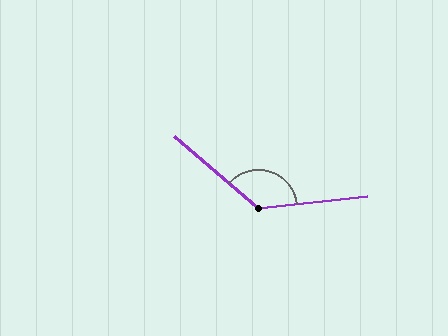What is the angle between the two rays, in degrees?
Approximately 134 degrees.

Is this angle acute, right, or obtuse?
It is obtuse.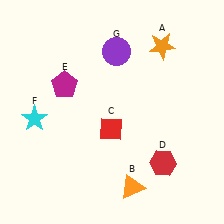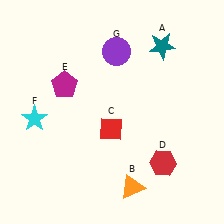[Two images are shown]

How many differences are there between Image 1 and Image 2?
There is 1 difference between the two images.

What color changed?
The star (A) changed from orange in Image 1 to teal in Image 2.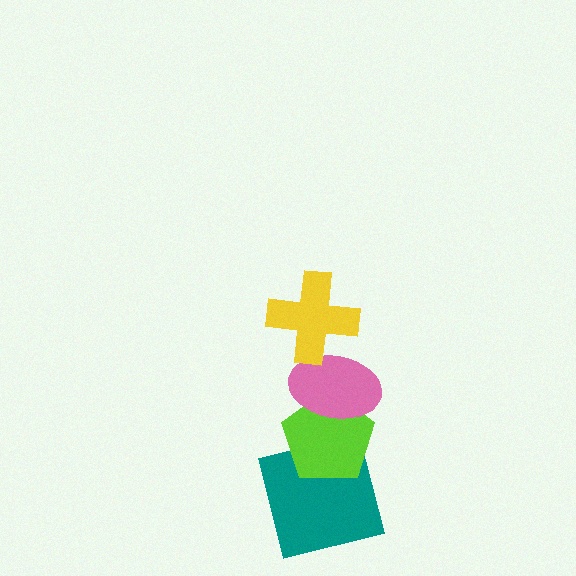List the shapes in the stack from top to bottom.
From top to bottom: the yellow cross, the pink ellipse, the lime pentagon, the teal square.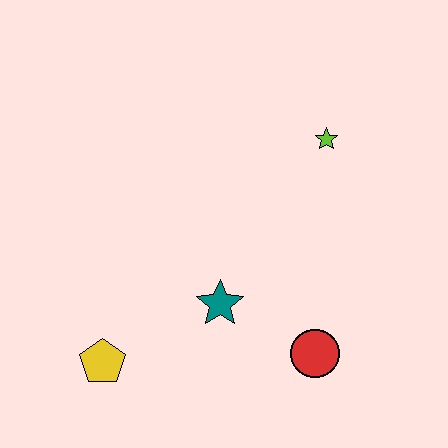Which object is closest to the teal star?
The red circle is closest to the teal star.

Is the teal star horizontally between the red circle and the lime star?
No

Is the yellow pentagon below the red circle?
Yes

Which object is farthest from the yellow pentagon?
The lime star is farthest from the yellow pentagon.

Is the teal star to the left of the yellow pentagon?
No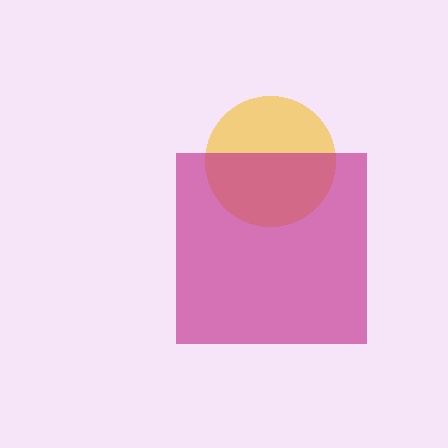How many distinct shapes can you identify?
There are 2 distinct shapes: a yellow circle, a magenta square.